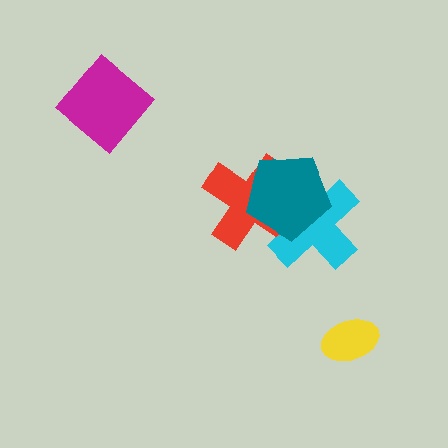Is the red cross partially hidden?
Yes, it is partially covered by another shape.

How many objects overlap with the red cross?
2 objects overlap with the red cross.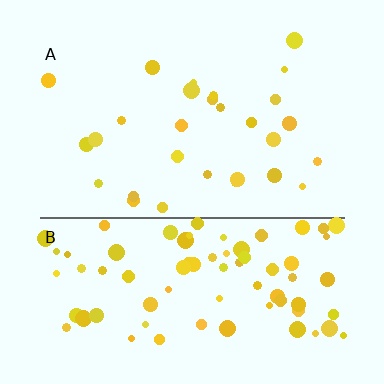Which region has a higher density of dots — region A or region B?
B (the bottom).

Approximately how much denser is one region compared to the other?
Approximately 2.8× — region B over region A.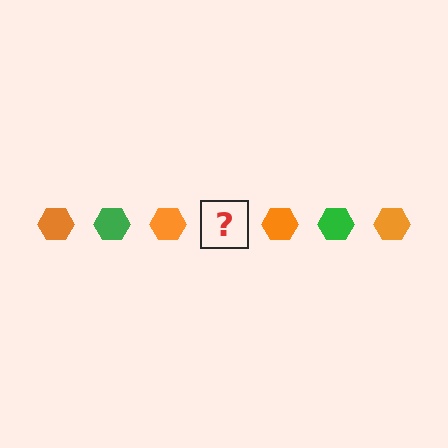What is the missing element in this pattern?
The missing element is a green hexagon.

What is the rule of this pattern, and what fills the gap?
The rule is that the pattern cycles through orange, green hexagons. The gap should be filled with a green hexagon.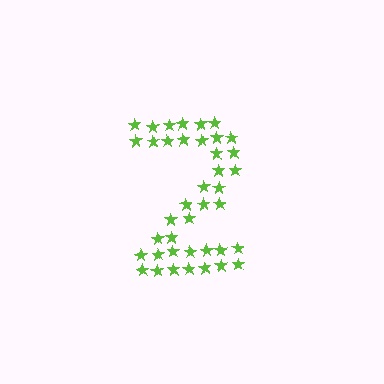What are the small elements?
The small elements are stars.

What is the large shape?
The large shape is the digit 2.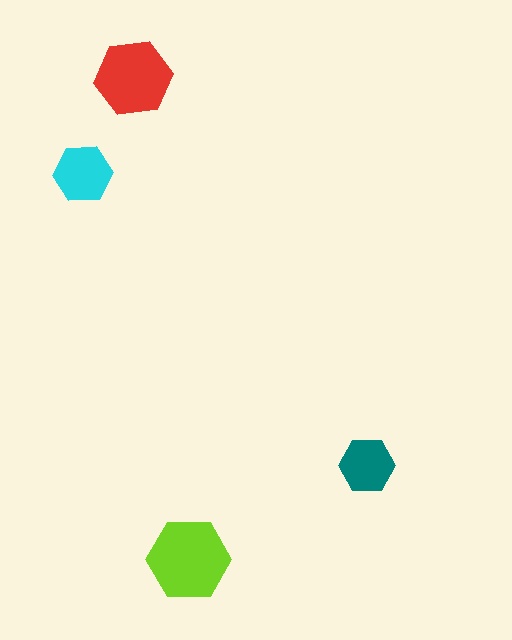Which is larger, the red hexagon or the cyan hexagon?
The red one.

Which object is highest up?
The red hexagon is topmost.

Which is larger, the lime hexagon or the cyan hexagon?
The lime one.